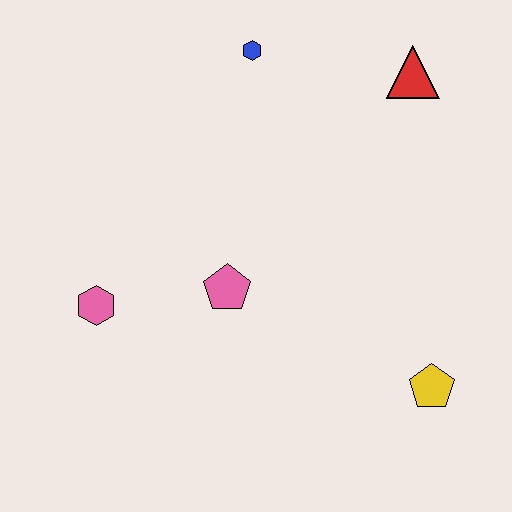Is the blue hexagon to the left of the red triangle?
Yes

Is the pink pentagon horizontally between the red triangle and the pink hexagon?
Yes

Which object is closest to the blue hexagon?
The red triangle is closest to the blue hexagon.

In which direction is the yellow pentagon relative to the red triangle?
The yellow pentagon is below the red triangle.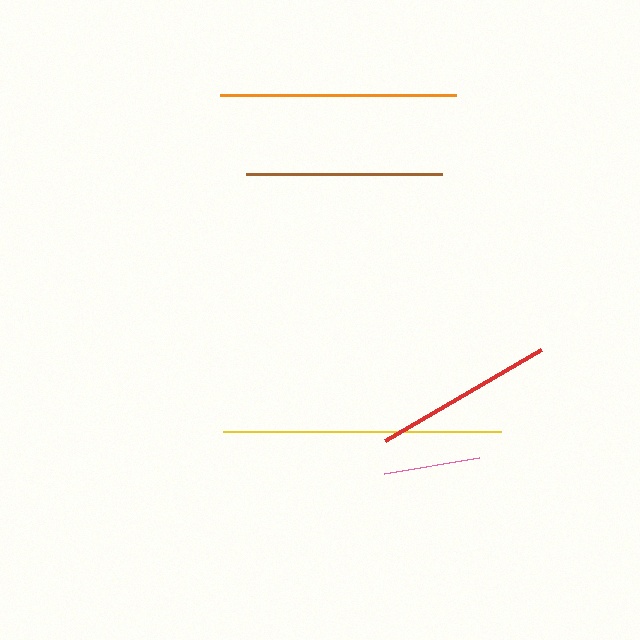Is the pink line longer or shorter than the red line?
The red line is longer than the pink line.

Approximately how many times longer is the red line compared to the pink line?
The red line is approximately 1.9 times the length of the pink line.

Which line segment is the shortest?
The pink line is the shortest at approximately 96 pixels.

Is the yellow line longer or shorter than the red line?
The yellow line is longer than the red line.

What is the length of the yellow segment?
The yellow segment is approximately 279 pixels long.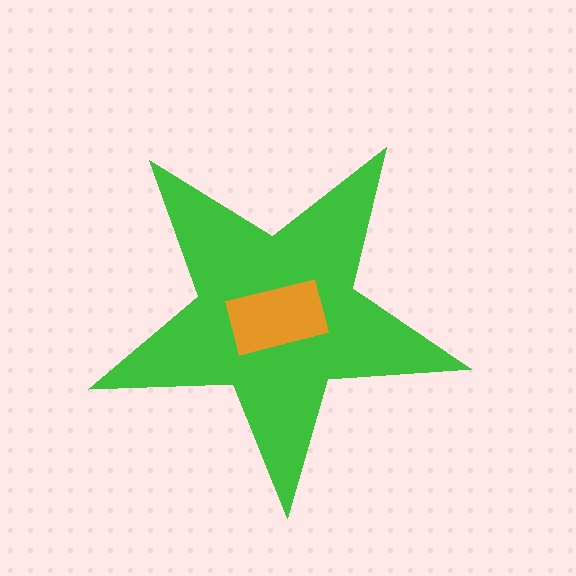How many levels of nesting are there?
2.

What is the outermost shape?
The green star.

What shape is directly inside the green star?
The orange rectangle.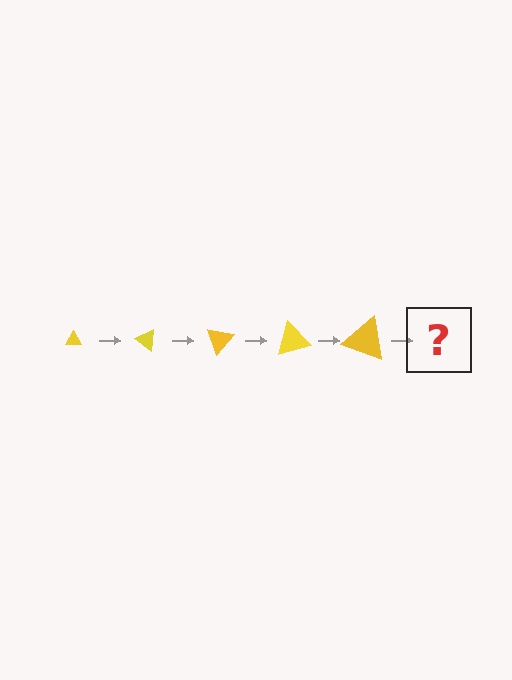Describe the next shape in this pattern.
It should be a triangle, larger than the previous one and rotated 175 degrees from the start.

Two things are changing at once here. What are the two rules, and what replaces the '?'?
The two rules are that the triangle grows larger each step and it rotates 35 degrees each step. The '?' should be a triangle, larger than the previous one and rotated 175 degrees from the start.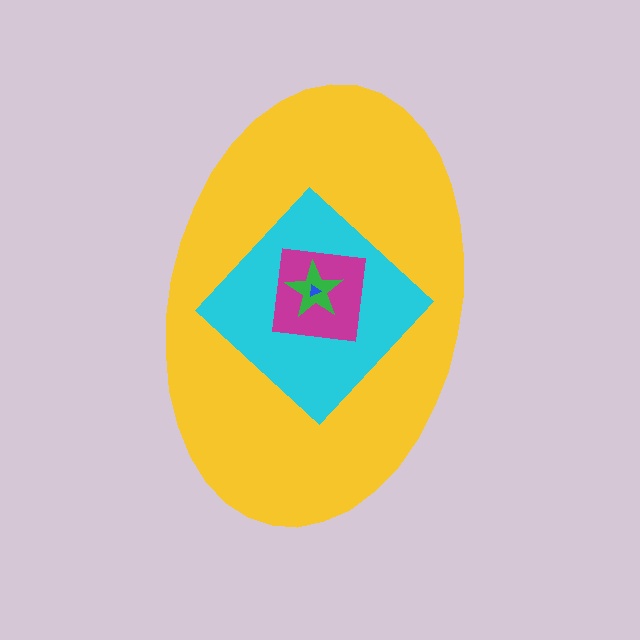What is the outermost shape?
The yellow ellipse.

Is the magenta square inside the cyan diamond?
Yes.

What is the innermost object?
The blue triangle.